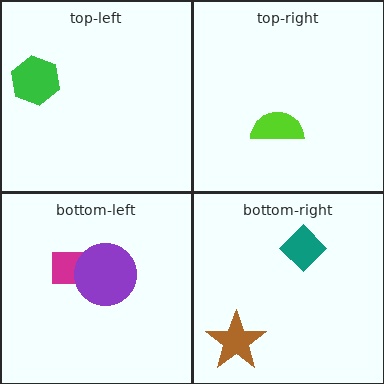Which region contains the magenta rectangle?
The bottom-left region.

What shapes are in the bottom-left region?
The magenta rectangle, the purple circle.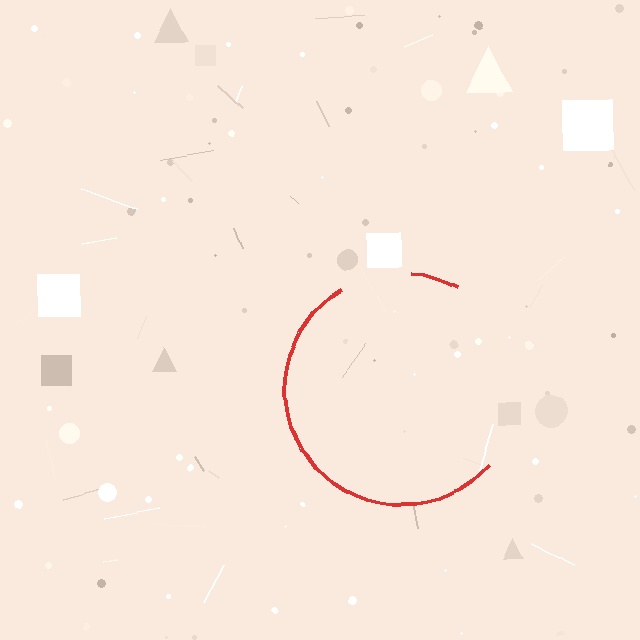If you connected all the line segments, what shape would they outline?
They would outline a circle.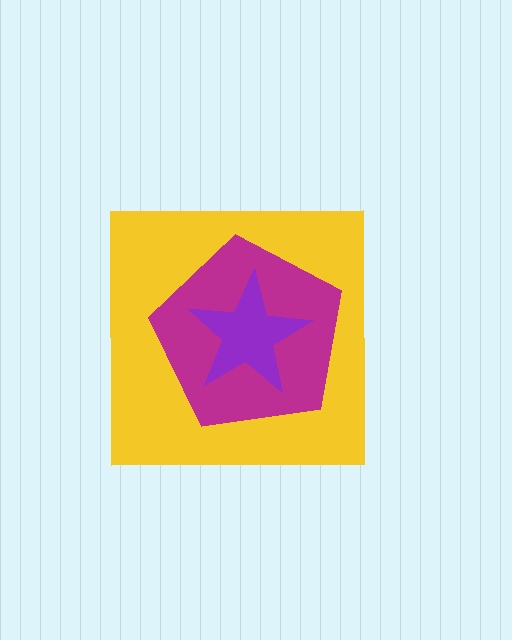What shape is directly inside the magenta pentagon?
The purple star.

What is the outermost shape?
The yellow square.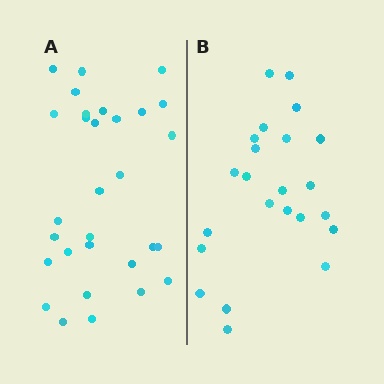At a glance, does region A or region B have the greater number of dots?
Region A (the left region) has more dots.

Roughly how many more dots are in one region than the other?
Region A has roughly 8 or so more dots than region B.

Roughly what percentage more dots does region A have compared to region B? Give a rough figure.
About 30% more.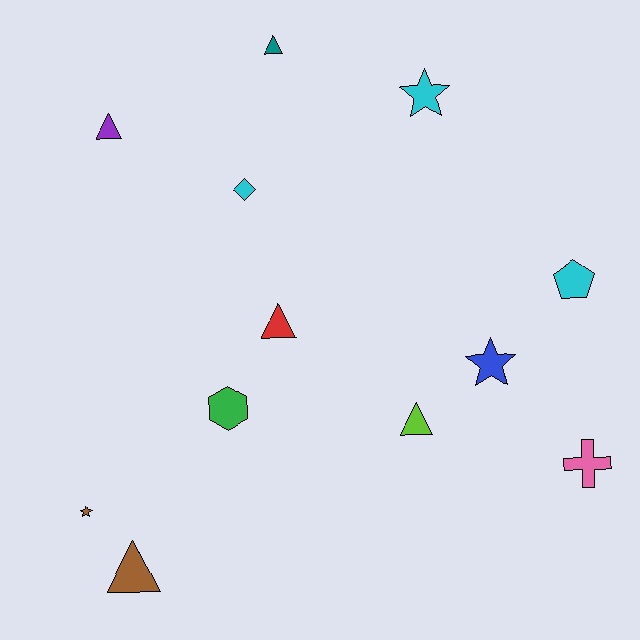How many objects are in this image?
There are 12 objects.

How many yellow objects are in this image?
There are no yellow objects.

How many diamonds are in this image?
There is 1 diamond.